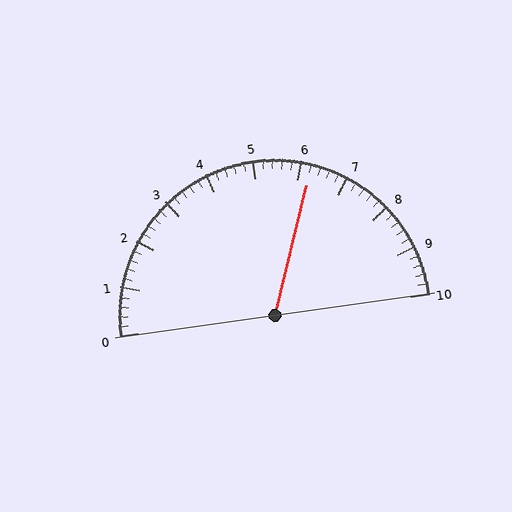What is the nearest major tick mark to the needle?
The nearest major tick mark is 6.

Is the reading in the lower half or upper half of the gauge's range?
The reading is in the upper half of the range (0 to 10).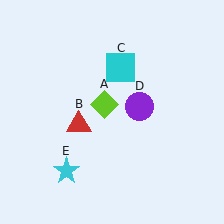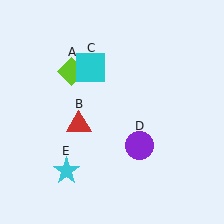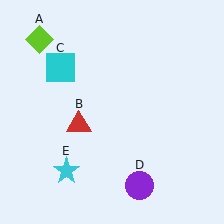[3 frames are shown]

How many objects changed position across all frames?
3 objects changed position: lime diamond (object A), cyan square (object C), purple circle (object D).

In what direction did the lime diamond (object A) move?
The lime diamond (object A) moved up and to the left.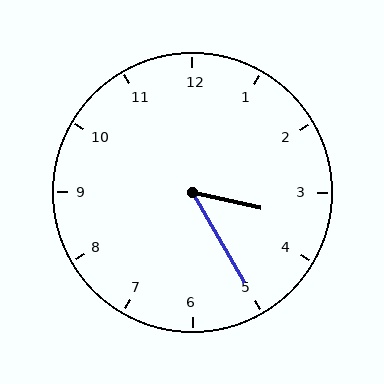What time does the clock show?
3:25.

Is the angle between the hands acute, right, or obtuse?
It is acute.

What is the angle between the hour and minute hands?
Approximately 48 degrees.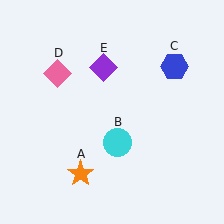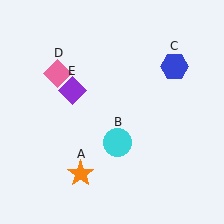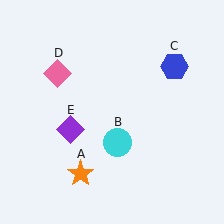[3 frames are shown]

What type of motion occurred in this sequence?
The purple diamond (object E) rotated counterclockwise around the center of the scene.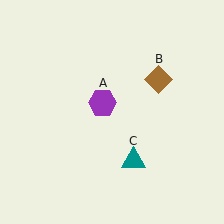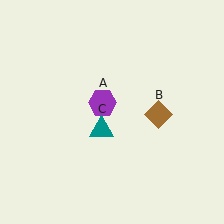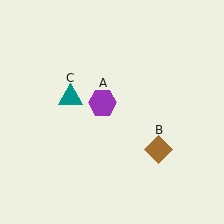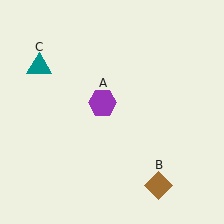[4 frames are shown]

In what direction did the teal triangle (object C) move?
The teal triangle (object C) moved up and to the left.